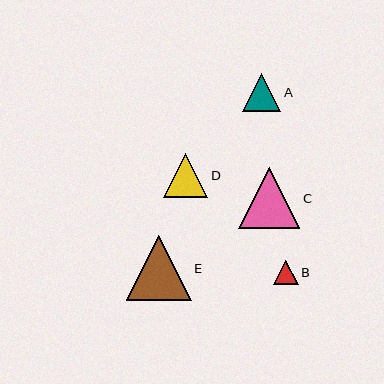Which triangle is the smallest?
Triangle B is the smallest with a size of approximately 25 pixels.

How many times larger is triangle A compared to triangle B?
Triangle A is approximately 1.5 times the size of triangle B.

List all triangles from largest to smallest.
From largest to smallest: E, C, D, A, B.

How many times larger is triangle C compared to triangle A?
Triangle C is approximately 1.6 times the size of triangle A.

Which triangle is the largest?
Triangle E is the largest with a size of approximately 65 pixels.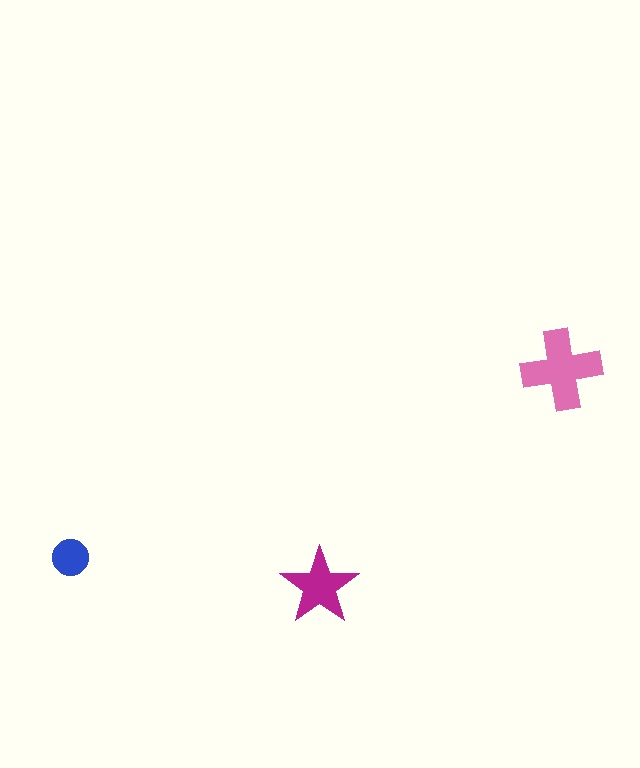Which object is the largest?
The pink cross.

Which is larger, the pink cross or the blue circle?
The pink cross.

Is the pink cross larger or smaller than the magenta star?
Larger.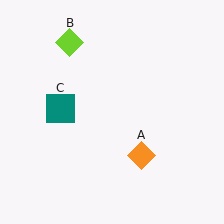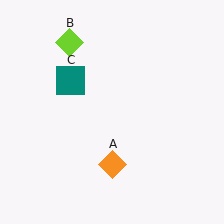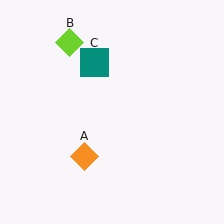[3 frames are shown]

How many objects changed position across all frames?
2 objects changed position: orange diamond (object A), teal square (object C).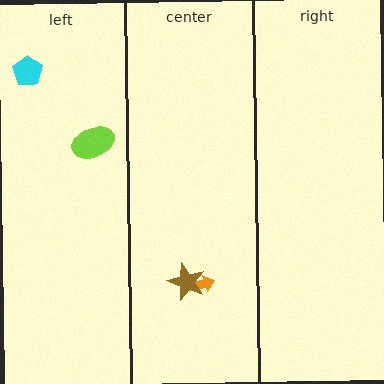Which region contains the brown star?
The center region.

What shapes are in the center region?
The orange arrow, the brown star.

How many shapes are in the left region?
2.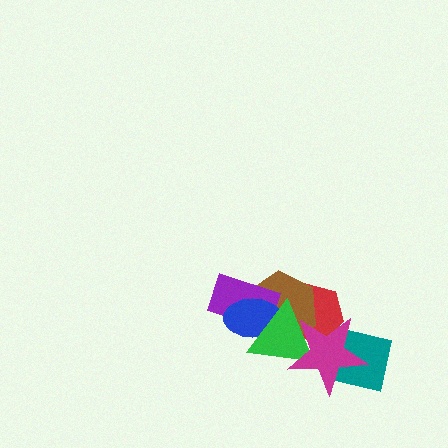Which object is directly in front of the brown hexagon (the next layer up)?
The purple rectangle is directly in front of the brown hexagon.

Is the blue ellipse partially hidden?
Yes, it is partially covered by another shape.